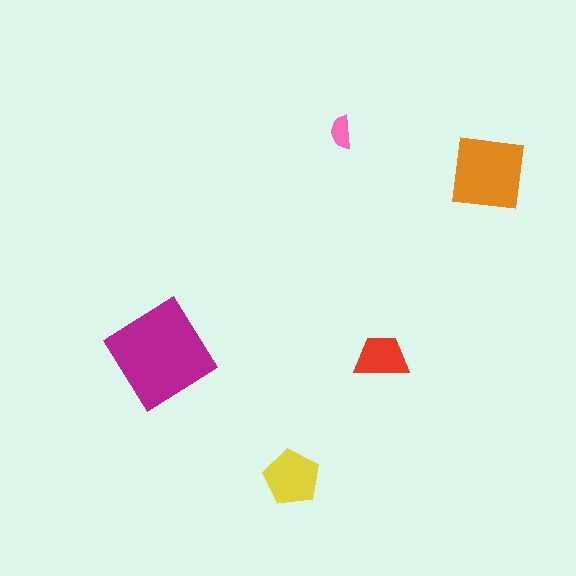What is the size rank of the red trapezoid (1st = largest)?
4th.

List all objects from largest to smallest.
The magenta diamond, the orange square, the yellow pentagon, the red trapezoid, the pink semicircle.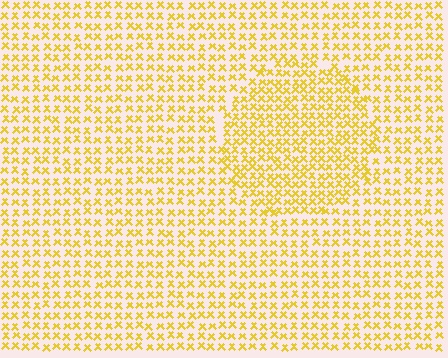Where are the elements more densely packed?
The elements are more densely packed inside the circle boundary.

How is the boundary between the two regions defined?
The boundary is defined by a change in element density (approximately 1.5x ratio). All elements are the same color, size, and shape.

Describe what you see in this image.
The image contains small yellow elements arranged at two different densities. A circle-shaped region is visible where the elements are more densely packed than the surrounding area.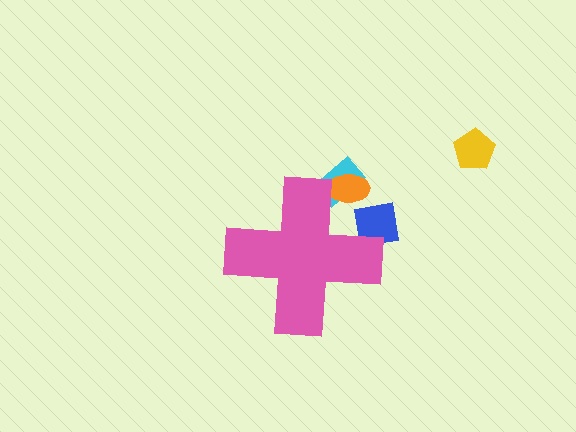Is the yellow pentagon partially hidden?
No, the yellow pentagon is fully visible.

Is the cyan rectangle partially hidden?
Yes, the cyan rectangle is partially hidden behind the pink cross.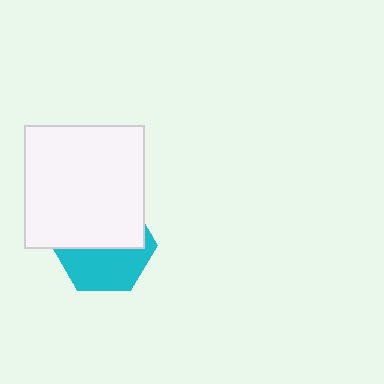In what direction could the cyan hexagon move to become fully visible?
The cyan hexagon could move down. That would shift it out from behind the white rectangle entirely.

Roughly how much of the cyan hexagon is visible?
About half of it is visible (roughly 47%).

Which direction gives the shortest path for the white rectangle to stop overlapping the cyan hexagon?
Moving up gives the shortest separation.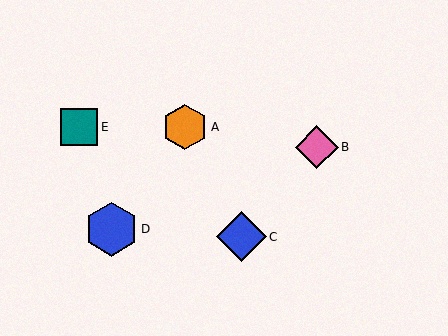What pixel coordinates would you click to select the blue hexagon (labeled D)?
Click at (112, 229) to select the blue hexagon D.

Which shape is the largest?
The blue hexagon (labeled D) is the largest.